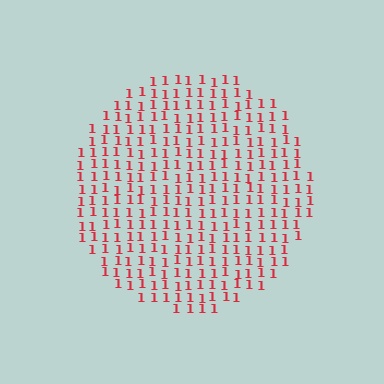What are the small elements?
The small elements are digit 1's.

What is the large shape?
The large shape is a circle.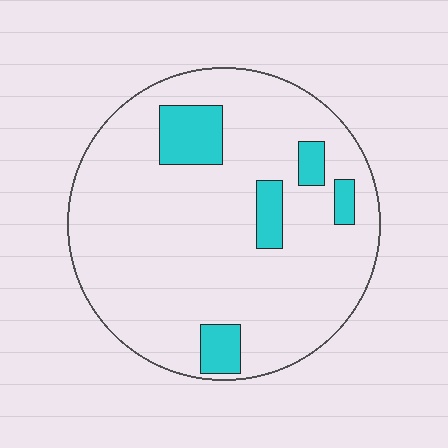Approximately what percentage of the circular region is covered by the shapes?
Approximately 15%.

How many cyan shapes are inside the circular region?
5.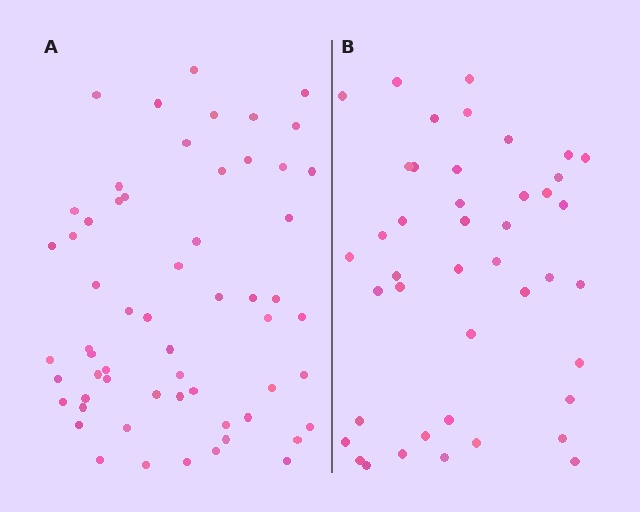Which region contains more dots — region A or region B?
Region A (the left region) has more dots.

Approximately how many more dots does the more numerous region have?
Region A has approximately 15 more dots than region B.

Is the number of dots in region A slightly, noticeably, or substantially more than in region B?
Region A has noticeably more, but not dramatically so. The ratio is roughly 1.4 to 1.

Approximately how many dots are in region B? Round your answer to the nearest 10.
About 40 dots. (The exact count is 43, which rounds to 40.)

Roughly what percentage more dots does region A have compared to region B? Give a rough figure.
About 35% more.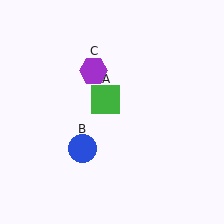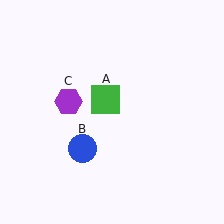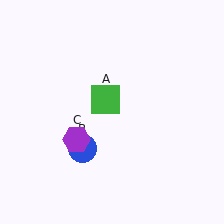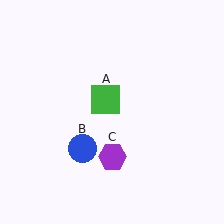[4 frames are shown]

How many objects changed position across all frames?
1 object changed position: purple hexagon (object C).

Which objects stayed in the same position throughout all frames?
Green square (object A) and blue circle (object B) remained stationary.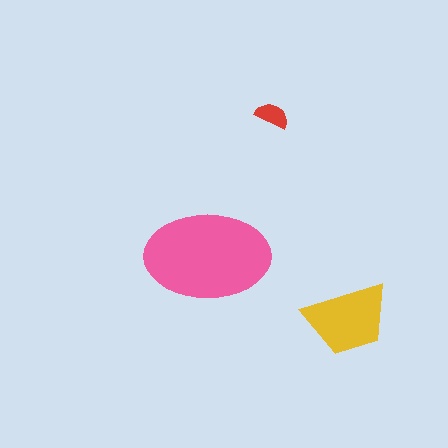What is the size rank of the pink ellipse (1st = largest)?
1st.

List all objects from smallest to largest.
The red semicircle, the yellow trapezoid, the pink ellipse.